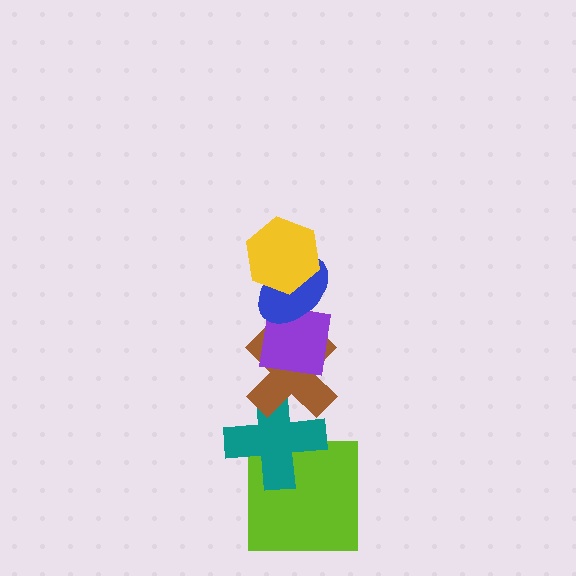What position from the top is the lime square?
The lime square is 6th from the top.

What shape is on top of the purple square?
The blue ellipse is on top of the purple square.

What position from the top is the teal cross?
The teal cross is 5th from the top.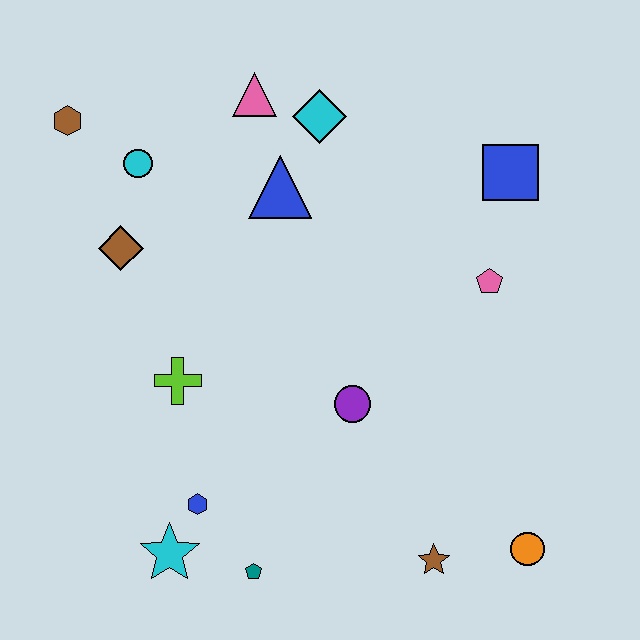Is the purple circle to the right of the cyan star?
Yes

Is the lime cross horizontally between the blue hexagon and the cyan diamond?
No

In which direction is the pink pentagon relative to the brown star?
The pink pentagon is above the brown star.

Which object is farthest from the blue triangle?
The orange circle is farthest from the blue triangle.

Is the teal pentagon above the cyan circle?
No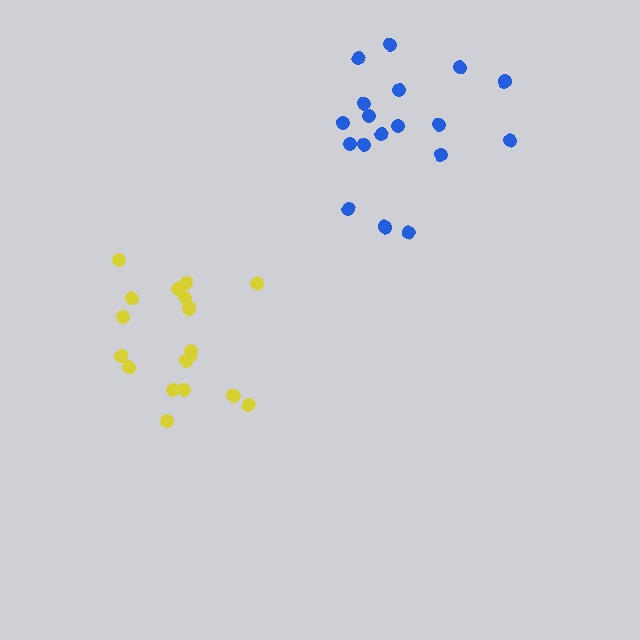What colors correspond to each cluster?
The clusters are colored: blue, yellow.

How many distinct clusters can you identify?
There are 2 distinct clusters.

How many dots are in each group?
Group 1: 18 dots, Group 2: 18 dots (36 total).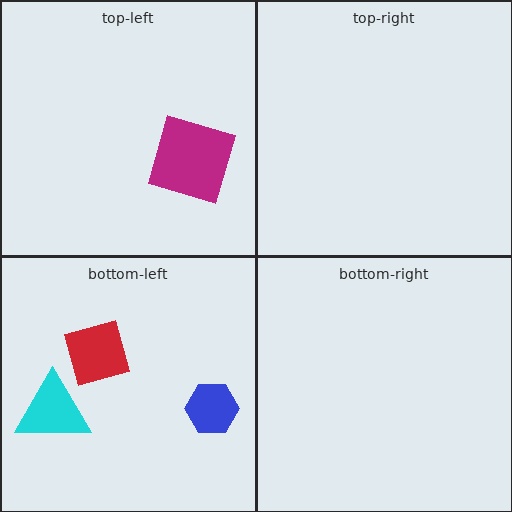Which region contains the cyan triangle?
The bottom-left region.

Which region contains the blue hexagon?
The bottom-left region.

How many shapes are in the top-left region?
1.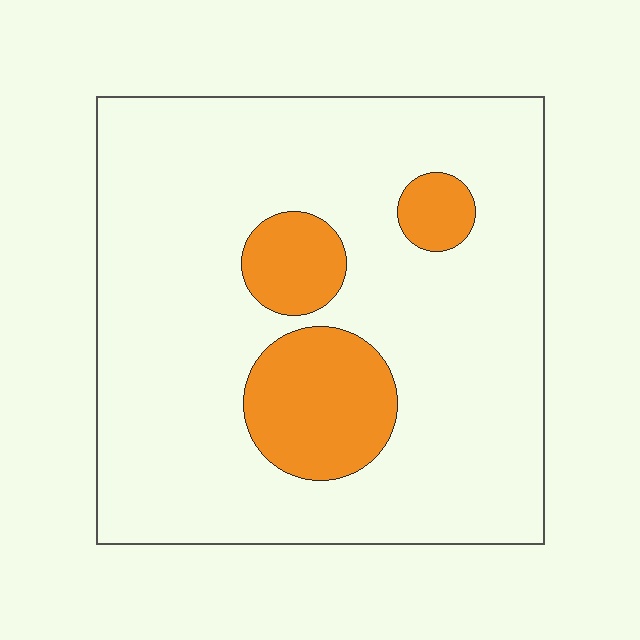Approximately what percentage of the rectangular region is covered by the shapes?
Approximately 15%.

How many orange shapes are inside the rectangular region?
3.